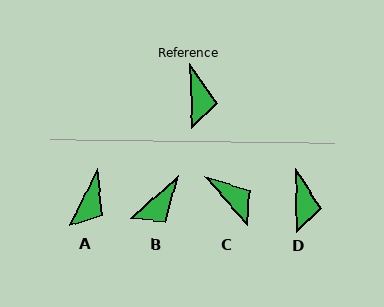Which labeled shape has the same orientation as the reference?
D.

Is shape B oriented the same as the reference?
No, it is off by about 49 degrees.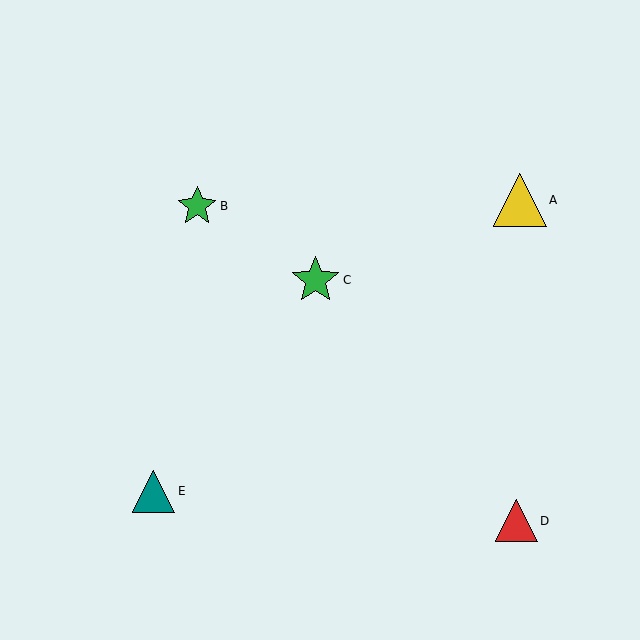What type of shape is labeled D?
Shape D is a red triangle.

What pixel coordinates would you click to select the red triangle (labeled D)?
Click at (516, 521) to select the red triangle D.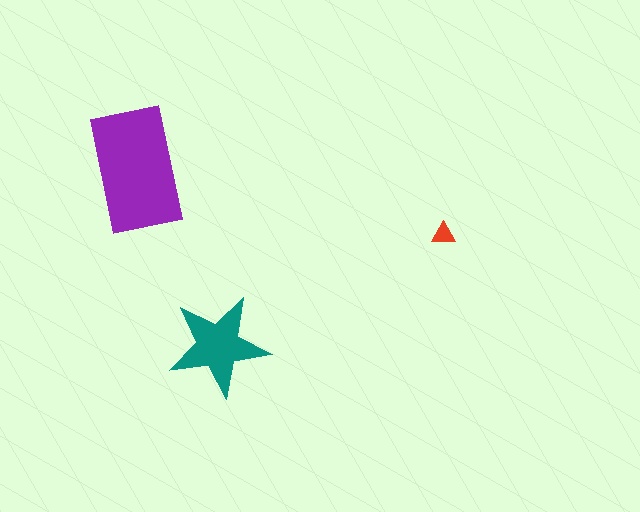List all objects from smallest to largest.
The red triangle, the teal star, the purple rectangle.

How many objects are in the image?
There are 3 objects in the image.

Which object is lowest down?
The teal star is bottommost.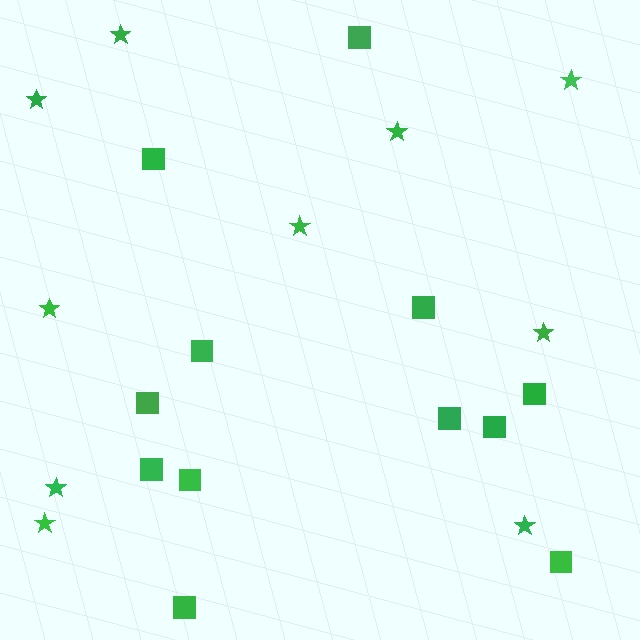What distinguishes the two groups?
There are 2 groups: one group of stars (10) and one group of squares (12).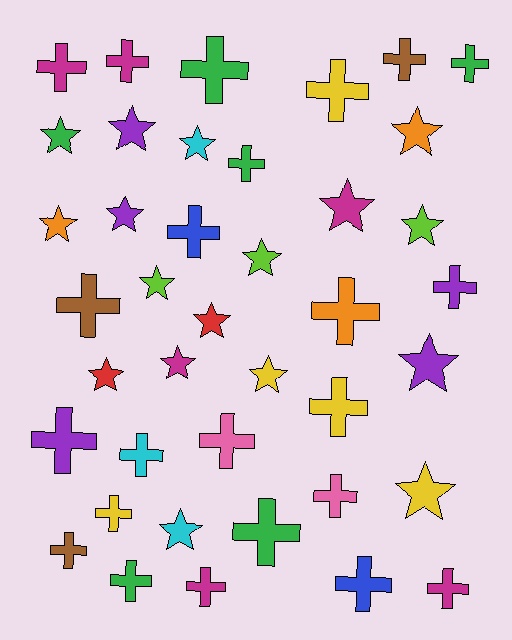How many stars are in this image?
There are 17 stars.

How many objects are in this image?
There are 40 objects.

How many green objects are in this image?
There are 6 green objects.